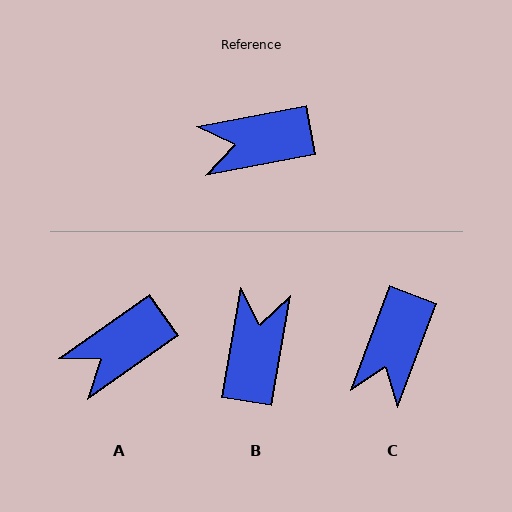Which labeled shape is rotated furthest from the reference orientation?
B, about 110 degrees away.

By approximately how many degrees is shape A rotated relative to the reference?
Approximately 24 degrees counter-clockwise.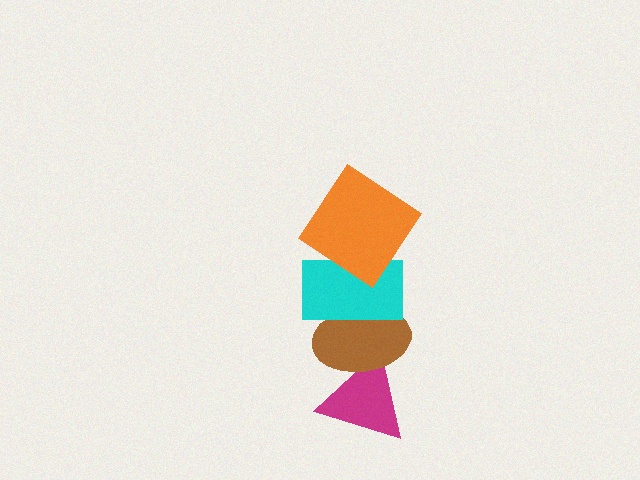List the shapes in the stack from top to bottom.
From top to bottom: the orange diamond, the cyan rectangle, the brown ellipse, the magenta triangle.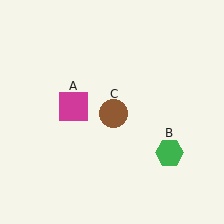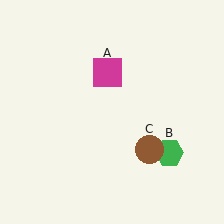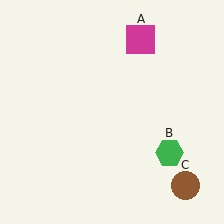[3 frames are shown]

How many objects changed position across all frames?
2 objects changed position: magenta square (object A), brown circle (object C).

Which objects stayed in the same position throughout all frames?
Green hexagon (object B) remained stationary.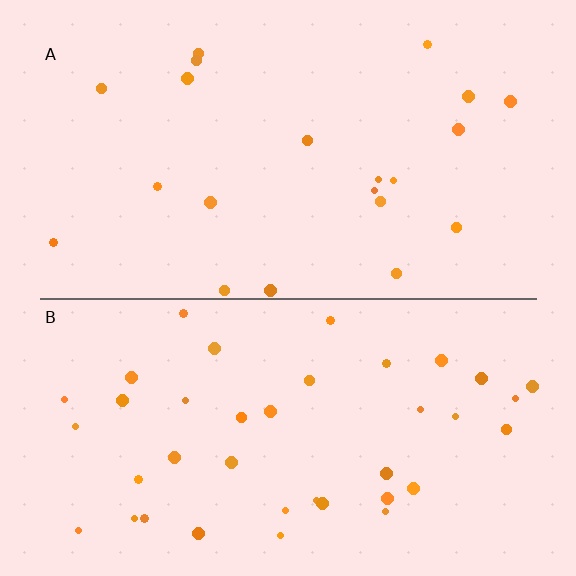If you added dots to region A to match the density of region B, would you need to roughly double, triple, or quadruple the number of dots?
Approximately double.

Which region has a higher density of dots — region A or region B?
B (the bottom).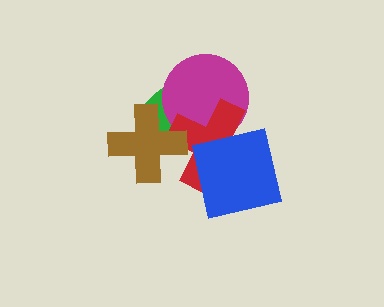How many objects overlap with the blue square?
1 object overlaps with the blue square.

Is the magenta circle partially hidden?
Yes, it is partially covered by another shape.